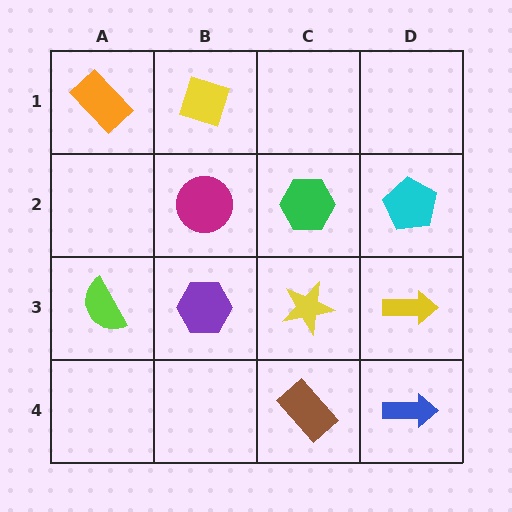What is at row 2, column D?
A cyan pentagon.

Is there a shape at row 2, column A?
No, that cell is empty.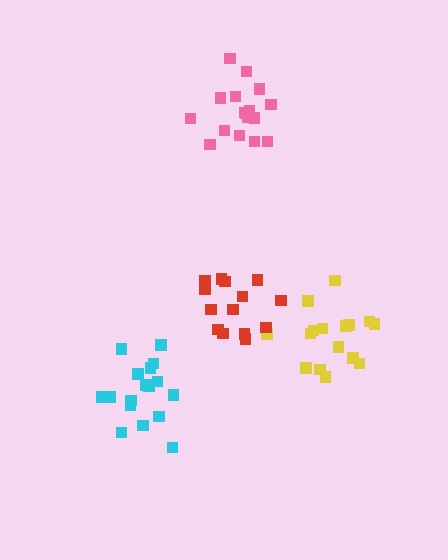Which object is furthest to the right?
The yellow cluster is rightmost.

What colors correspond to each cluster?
The clusters are colored: yellow, red, cyan, pink.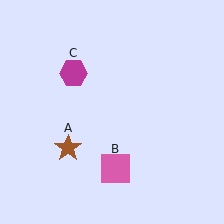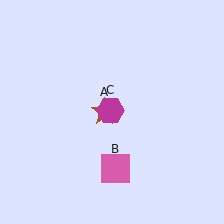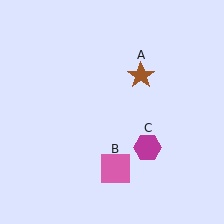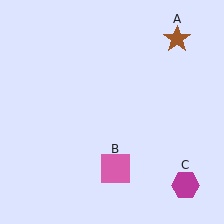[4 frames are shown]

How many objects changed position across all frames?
2 objects changed position: brown star (object A), magenta hexagon (object C).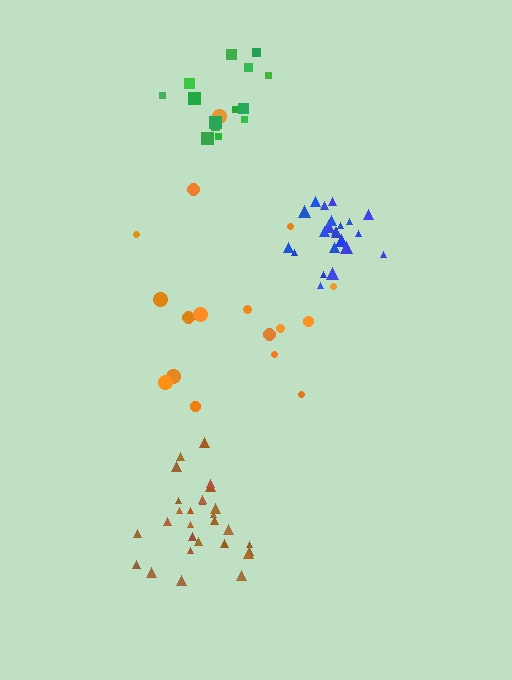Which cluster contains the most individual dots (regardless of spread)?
Brown (29).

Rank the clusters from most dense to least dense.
blue, brown, green, orange.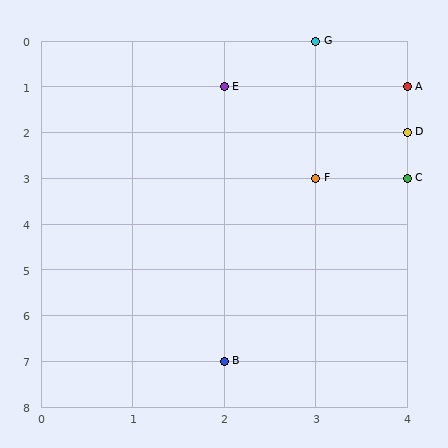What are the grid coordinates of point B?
Point B is at grid coordinates (2, 7).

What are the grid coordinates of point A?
Point A is at grid coordinates (4, 1).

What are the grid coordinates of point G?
Point G is at grid coordinates (3, 0).